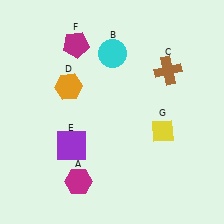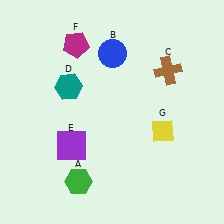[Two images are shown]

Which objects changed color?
A changed from magenta to green. B changed from cyan to blue. D changed from orange to teal.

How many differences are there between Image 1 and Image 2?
There are 3 differences between the two images.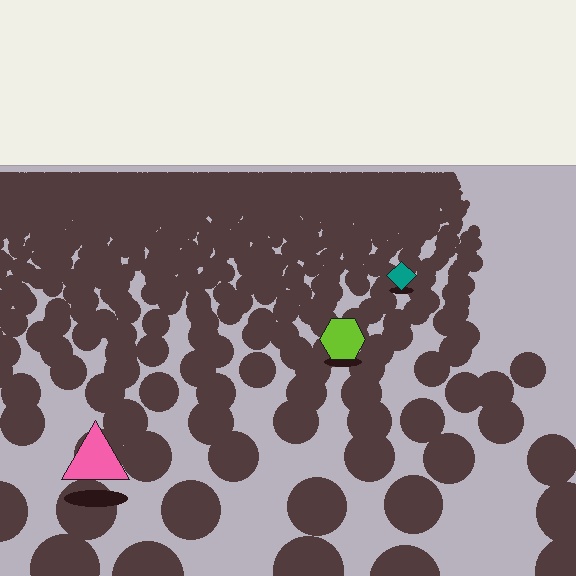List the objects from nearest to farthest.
From nearest to farthest: the pink triangle, the lime hexagon, the teal diamond.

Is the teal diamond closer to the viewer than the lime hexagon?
No. The lime hexagon is closer — you can tell from the texture gradient: the ground texture is coarser near it.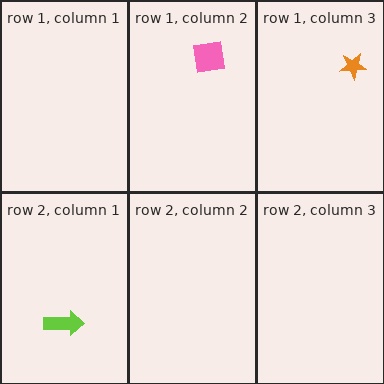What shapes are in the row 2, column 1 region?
The lime arrow.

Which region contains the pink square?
The row 1, column 2 region.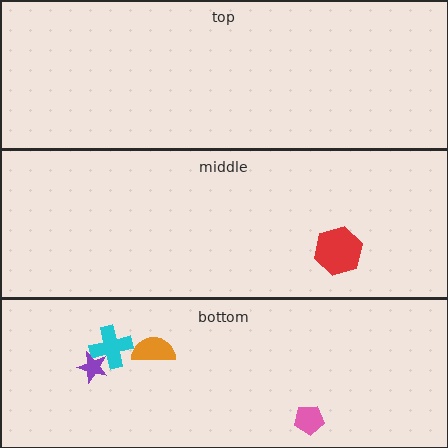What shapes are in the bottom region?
The pink pentagon, the orange semicircle, the cyan cross, the purple star.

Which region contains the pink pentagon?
The bottom region.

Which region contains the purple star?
The bottom region.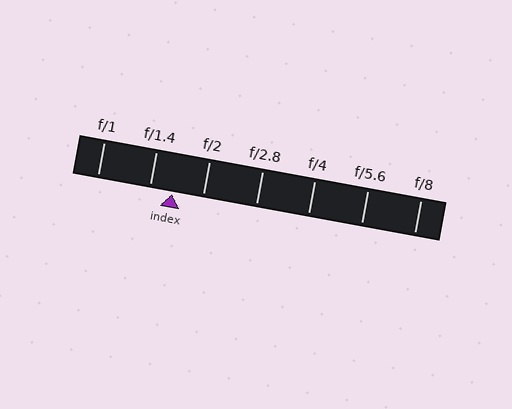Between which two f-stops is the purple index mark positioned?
The index mark is between f/1.4 and f/2.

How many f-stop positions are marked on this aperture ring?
There are 7 f-stop positions marked.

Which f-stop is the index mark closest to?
The index mark is closest to f/1.4.